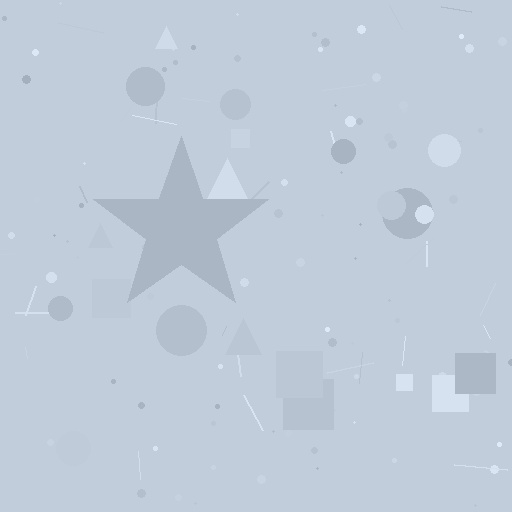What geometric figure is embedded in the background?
A star is embedded in the background.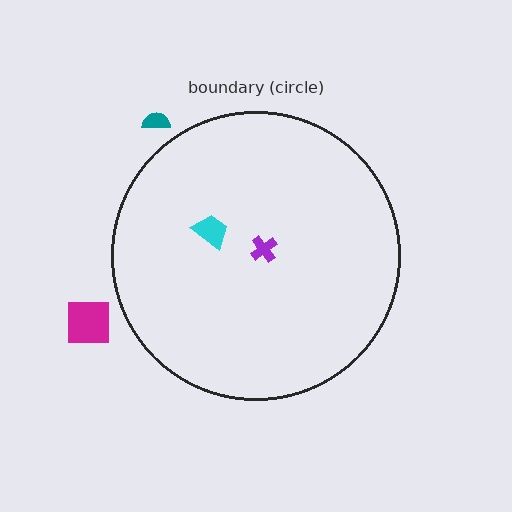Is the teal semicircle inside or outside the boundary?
Outside.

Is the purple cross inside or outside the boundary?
Inside.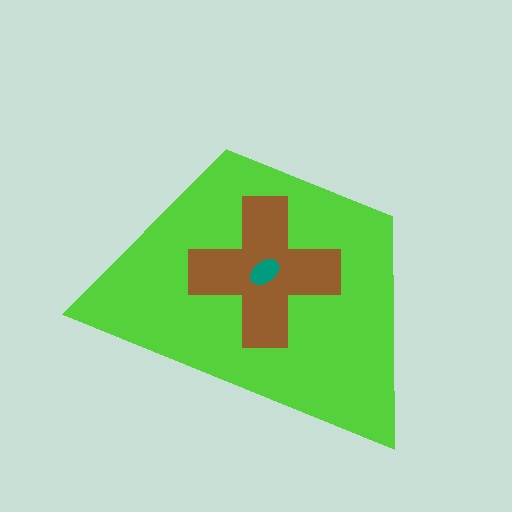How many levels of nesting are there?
3.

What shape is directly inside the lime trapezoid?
The brown cross.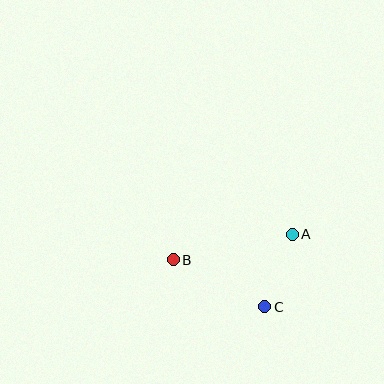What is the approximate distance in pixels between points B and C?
The distance between B and C is approximately 103 pixels.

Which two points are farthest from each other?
Points A and B are farthest from each other.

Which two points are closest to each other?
Points A and C are closest to each other.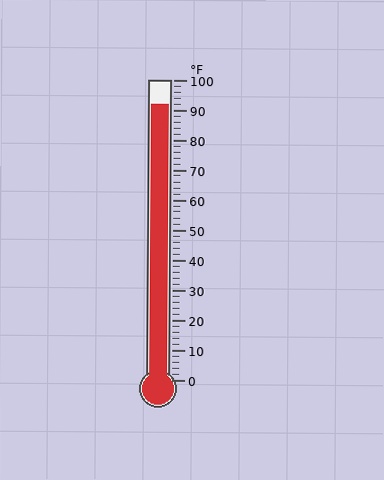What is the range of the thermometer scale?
The thermometer scale ranges from 0°F to 100°F.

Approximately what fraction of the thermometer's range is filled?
The thermometer is filled to approximately 90% of its range.